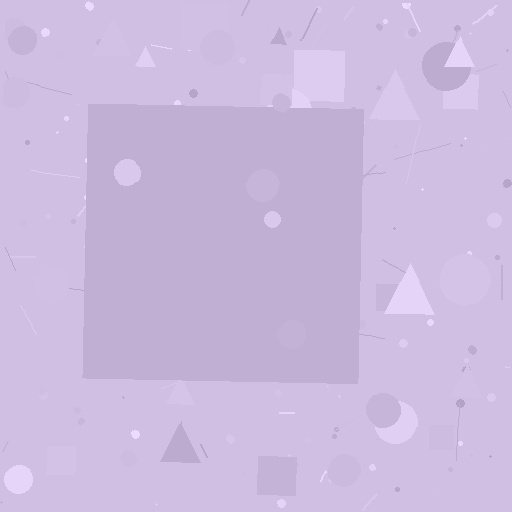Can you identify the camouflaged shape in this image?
The camouflaged shape is a square.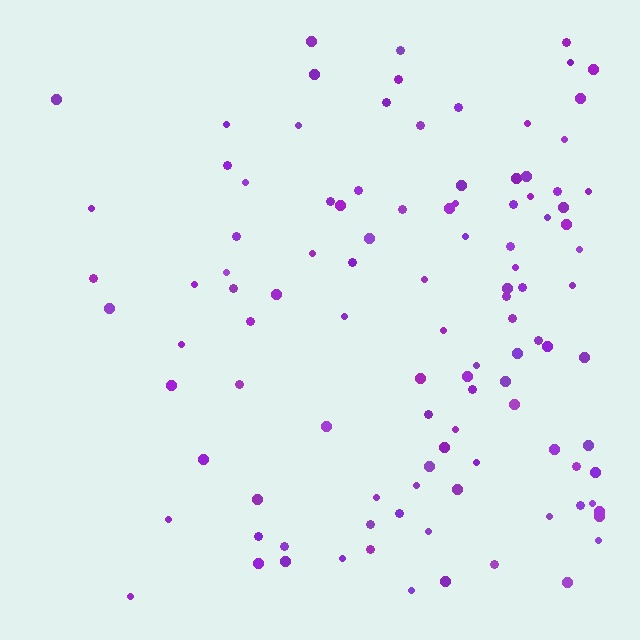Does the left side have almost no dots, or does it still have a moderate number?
Still a moderate number, just noticeably fewer than the right.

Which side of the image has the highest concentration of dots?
The right.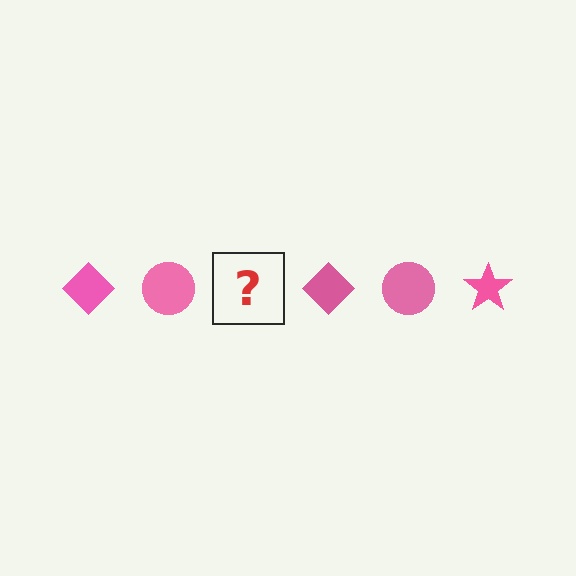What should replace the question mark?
The question mark should be replaced with a pink star.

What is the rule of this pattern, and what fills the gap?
The rule is that the pattern cycles through diamond, circle, star shapes in pink. The gap should be filled with a pink star.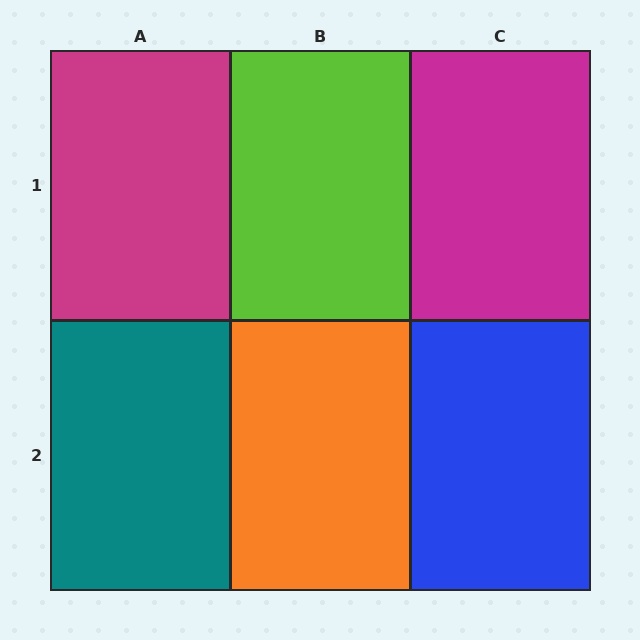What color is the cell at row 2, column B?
Orange.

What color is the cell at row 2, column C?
Blue.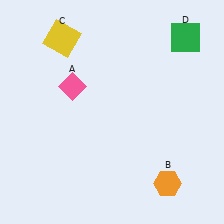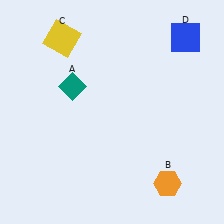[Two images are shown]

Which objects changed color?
A changed from pink to teal. D changed from green to blue.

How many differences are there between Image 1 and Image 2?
There are 2 differences between the two images.